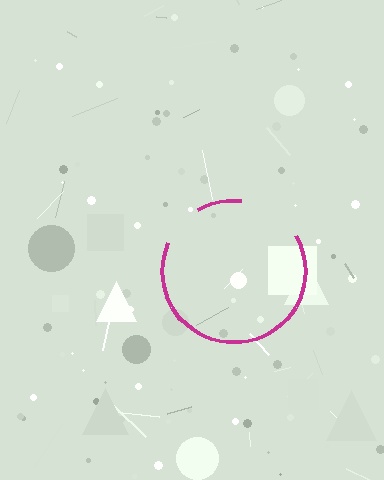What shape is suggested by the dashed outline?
The dashed outline suggests a circle.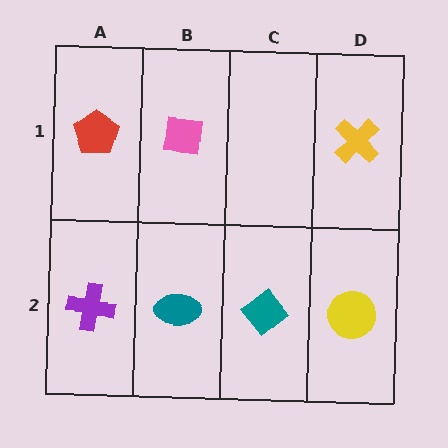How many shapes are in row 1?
3 shapes.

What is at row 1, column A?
A red pentagon.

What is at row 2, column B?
A teal ellipse.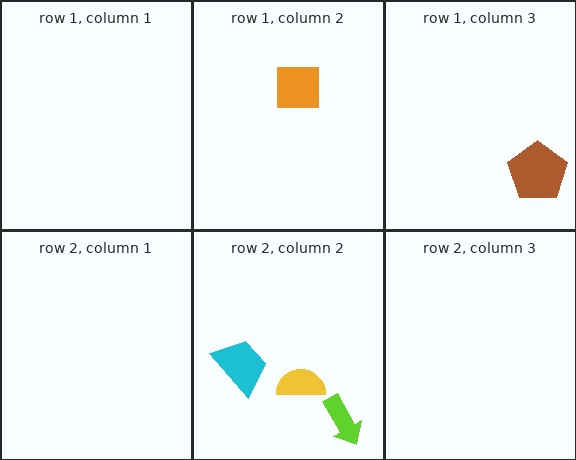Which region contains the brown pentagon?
The row 1, column 3 region.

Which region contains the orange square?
The row 1, column 2 region.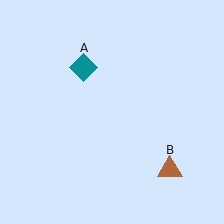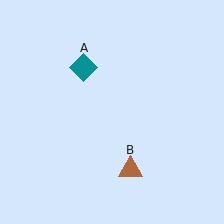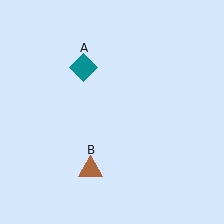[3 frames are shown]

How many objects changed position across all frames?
1 object changed position: brown triangle (object B).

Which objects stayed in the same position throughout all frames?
Teal diamond (object A) remained stationary.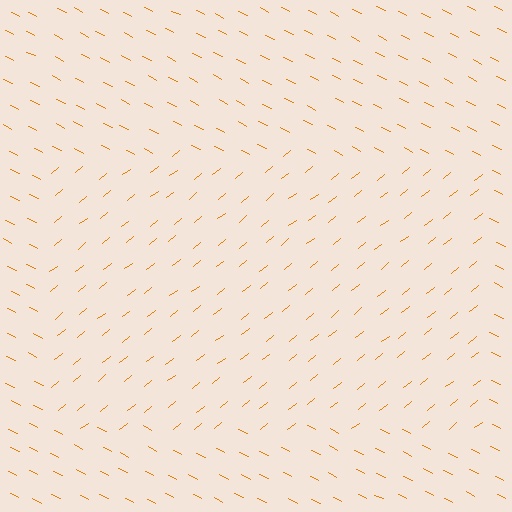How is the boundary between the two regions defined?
The boundary is defined purely by a change in line orientation (approximately 65 degrees difference). All lines are the same color and thickness.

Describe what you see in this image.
The image is filled with small orange line segments. A rectangle region in the image has lines oriented differently from the surrounding lines, creating a visible texture boundary.